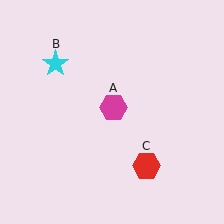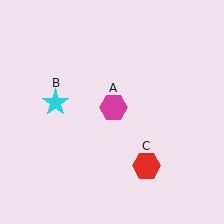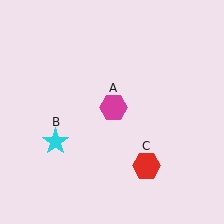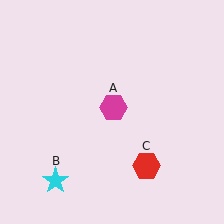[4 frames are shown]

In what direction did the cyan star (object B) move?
The cyan star (object B) moved down.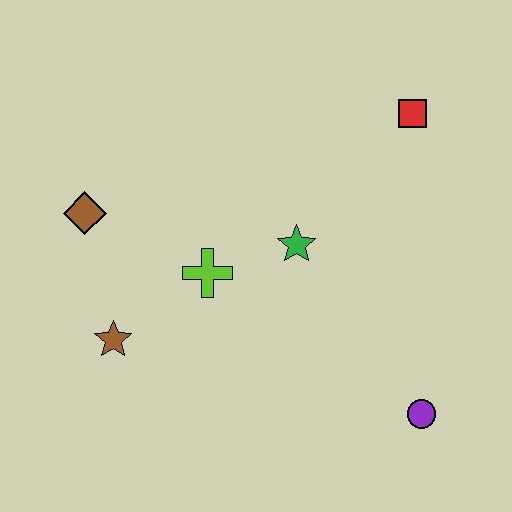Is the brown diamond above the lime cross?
Yes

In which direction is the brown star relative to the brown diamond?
The brown star is below the brown diamond.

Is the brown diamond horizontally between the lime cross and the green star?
No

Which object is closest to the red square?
The green star is closest to the red square.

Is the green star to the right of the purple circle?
No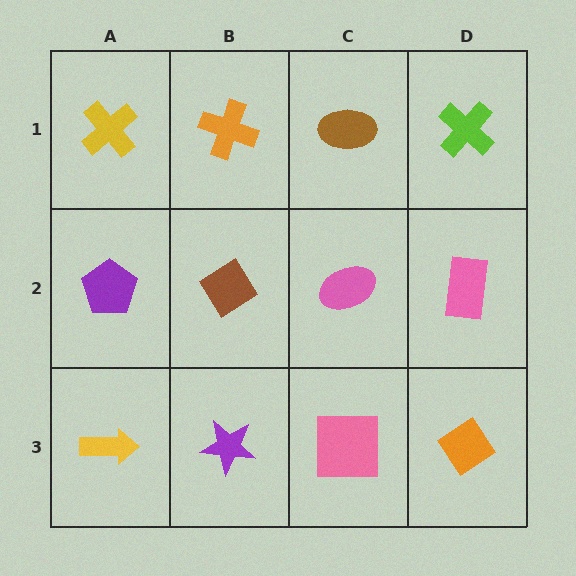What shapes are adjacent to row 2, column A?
A yellow cross (row 1, column A), a yellow arrow (row 3, column A), a brown diamond (row 2, column B).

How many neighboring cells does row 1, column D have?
2.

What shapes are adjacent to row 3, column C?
A pink ellipse (row 2, column C), a purple star (row 3, column B), an orange diamond (row 3, column D).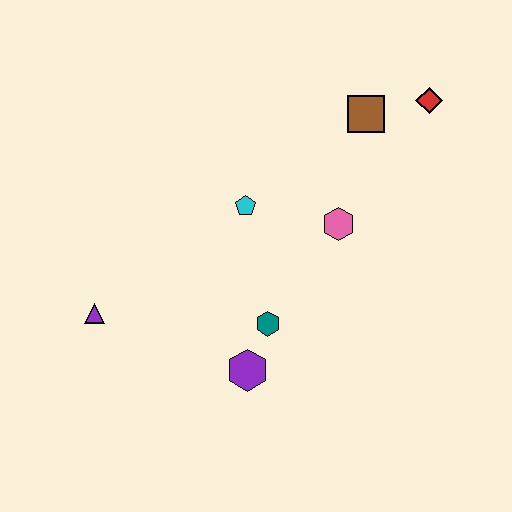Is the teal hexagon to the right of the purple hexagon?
Yes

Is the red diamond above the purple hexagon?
Yes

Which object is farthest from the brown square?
The purple triangle is farthest from the brown square.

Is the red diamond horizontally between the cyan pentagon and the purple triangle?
No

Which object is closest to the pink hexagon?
The cyan pentagon is closest to the pink hexagon.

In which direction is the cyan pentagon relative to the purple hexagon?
The cyan pentagon is above the purple hexagon.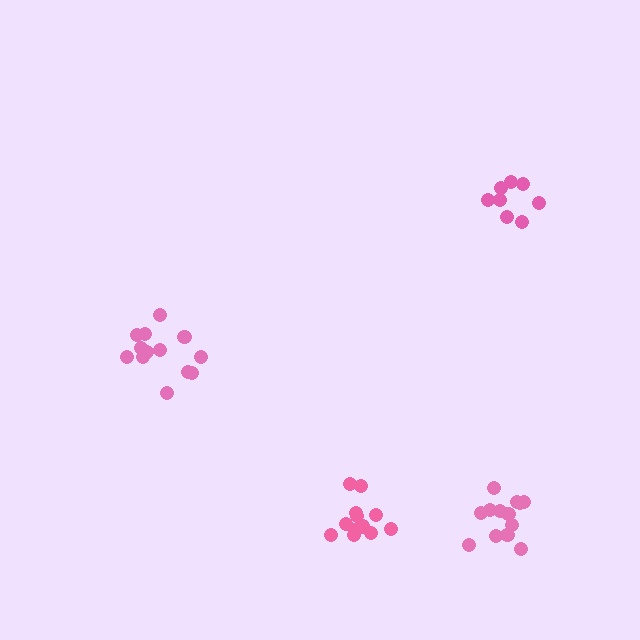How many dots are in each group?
Group 1: 13 dots, Group 2: 13 dots, Group 3: 8 dots, Group 4: 12 dots (46 total).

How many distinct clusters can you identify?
There are 4 distinct clusters.